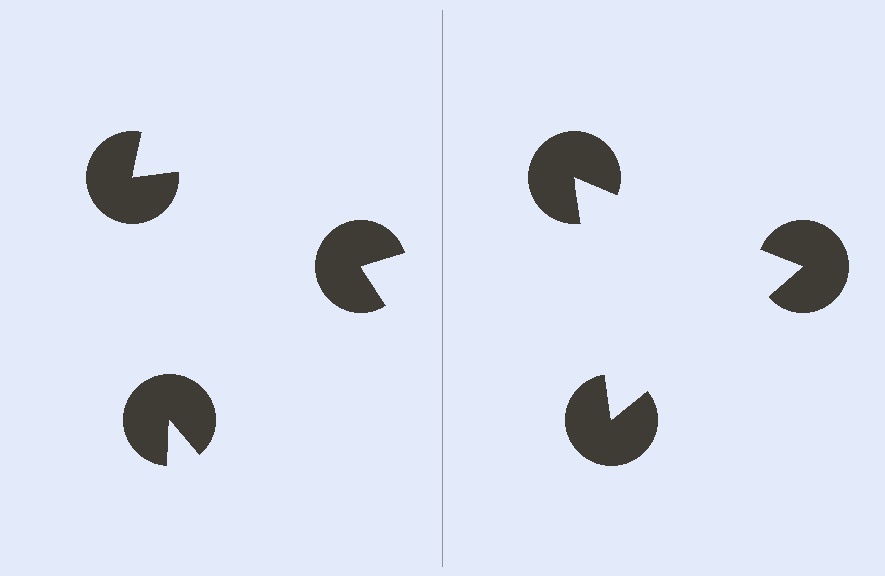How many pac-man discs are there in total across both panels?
6 — 3 on each side.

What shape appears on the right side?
An illusory triangle.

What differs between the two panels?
The pac-man discs are positioned identically on both sides; only the wedge orientations differ. On the right they align to a triangle; on the left they are misaligned.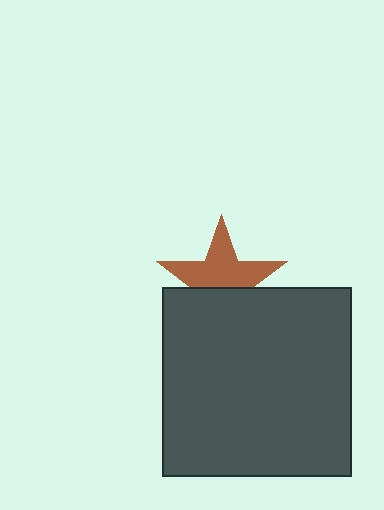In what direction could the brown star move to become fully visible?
The brown star could move up. That would shift it out from behind the dark gray square entirely.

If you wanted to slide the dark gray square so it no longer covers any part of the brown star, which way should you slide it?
Slide it down — that is the most direct way to separate the two shapes.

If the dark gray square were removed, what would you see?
You would see the complete brown star.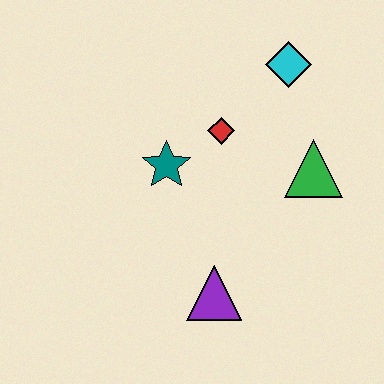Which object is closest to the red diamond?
The teal star is closest to the red diamond.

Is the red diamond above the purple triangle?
Yes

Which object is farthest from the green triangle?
The purple triangle is farthest from the green triangle.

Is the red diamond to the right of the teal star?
Yes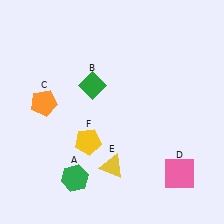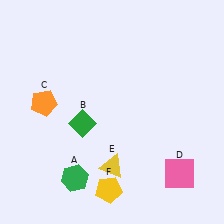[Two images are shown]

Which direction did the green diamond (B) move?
The green diamond (B) moved down.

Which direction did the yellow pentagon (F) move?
The yellow pentagon (F) moved down.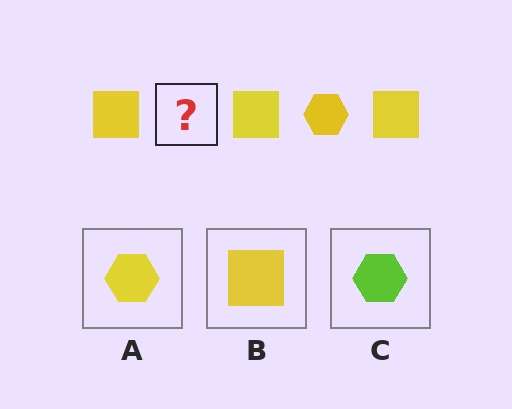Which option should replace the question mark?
Option A.